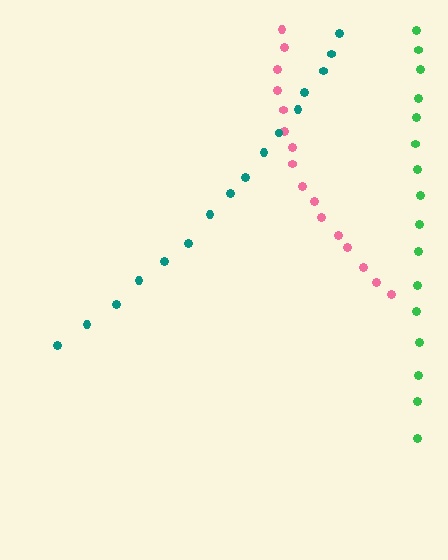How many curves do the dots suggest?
There are 3 distinct paths.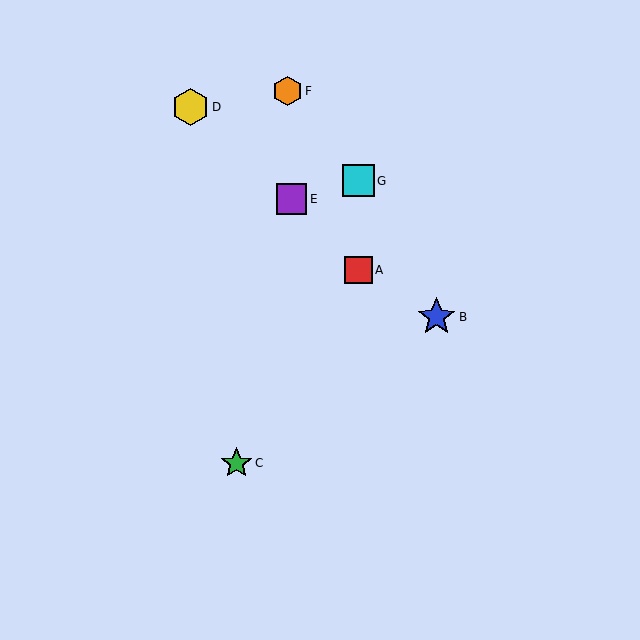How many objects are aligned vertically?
2 objects (A, G) are aligned vertically.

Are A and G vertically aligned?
Yes, both are at x≈359.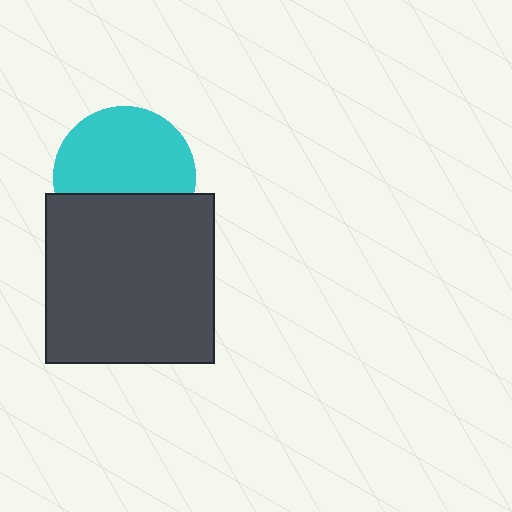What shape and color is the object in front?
The object in front is a dark gray square.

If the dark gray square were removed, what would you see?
You would see the complete cyan circle.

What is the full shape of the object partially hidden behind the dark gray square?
The partially hidden object is a cyan circle.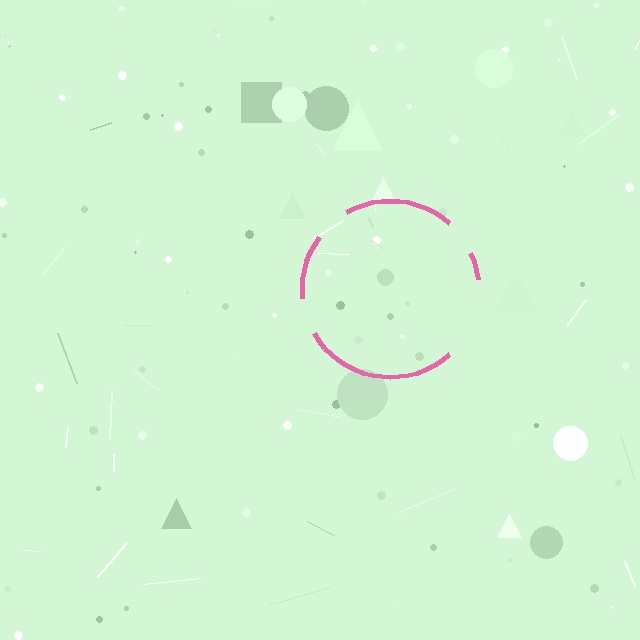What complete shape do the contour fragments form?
The contour fragments form a circle.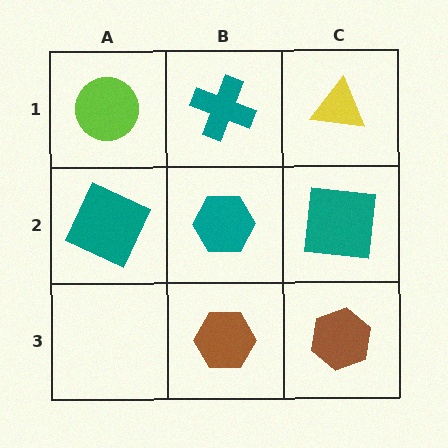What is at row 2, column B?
A teal hexagon.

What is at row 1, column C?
A yellow triangle.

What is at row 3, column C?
A brown hexagon.